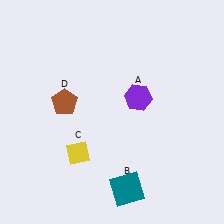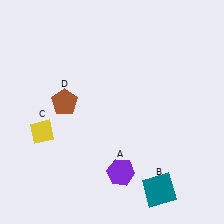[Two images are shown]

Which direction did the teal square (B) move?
The teal square (B) moved right.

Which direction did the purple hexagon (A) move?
The purple hexagon (A) moved down.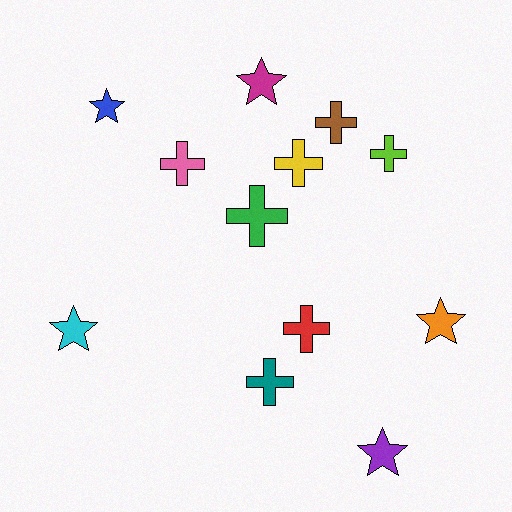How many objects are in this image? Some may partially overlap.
There are 12 objects.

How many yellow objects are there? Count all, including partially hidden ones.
There is 1 yellow object.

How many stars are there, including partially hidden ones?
There are 5 stars.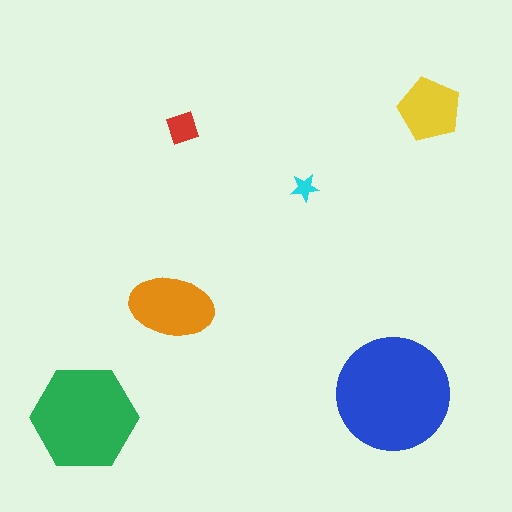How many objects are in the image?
There are 6 objects in the image.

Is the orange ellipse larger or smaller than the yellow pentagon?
Larger.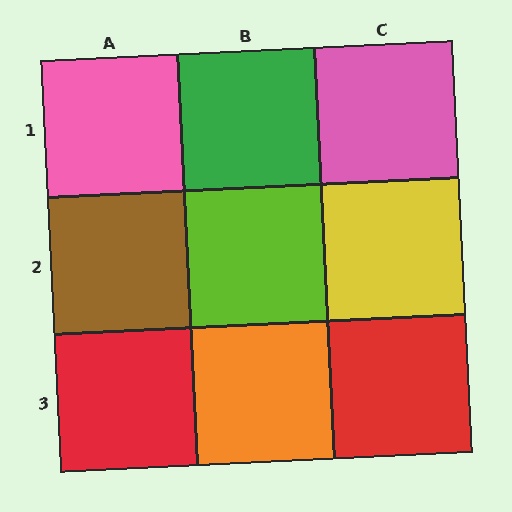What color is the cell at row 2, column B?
Lime.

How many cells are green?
1 cell is green.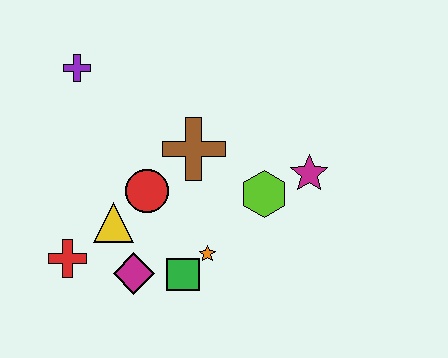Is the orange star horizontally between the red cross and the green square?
No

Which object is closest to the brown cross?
The red circle is closest to the brown cross.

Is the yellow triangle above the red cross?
Yes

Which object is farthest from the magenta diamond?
The purple cross is farthest from the magenta diamond.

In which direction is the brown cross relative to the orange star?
The brown cross is above the orange star.